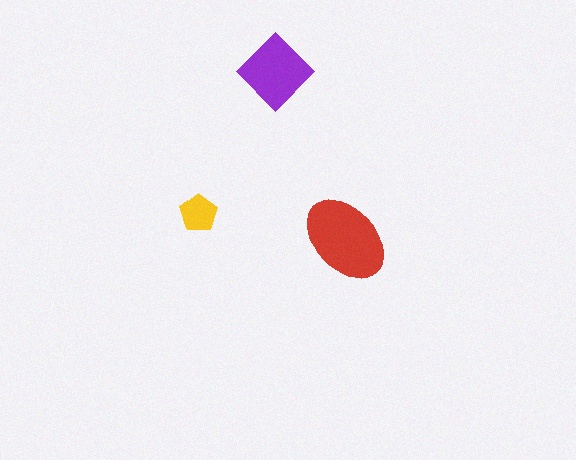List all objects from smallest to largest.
The yellow pentagon, the purple diamond, the red ellipse.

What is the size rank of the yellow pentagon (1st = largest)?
3rd.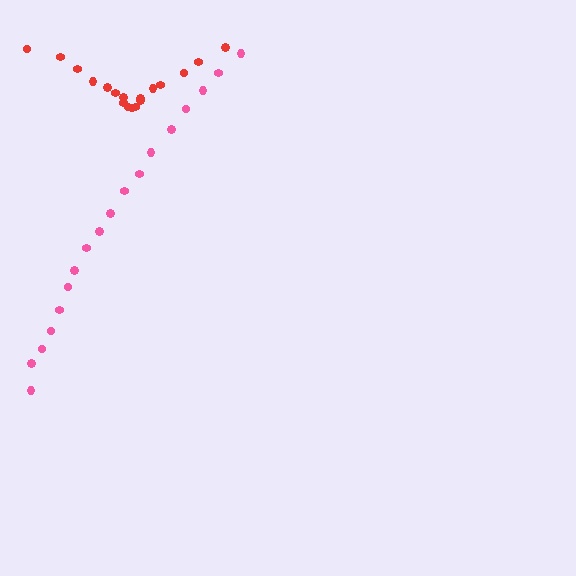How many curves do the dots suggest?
There are 2 distinct paths.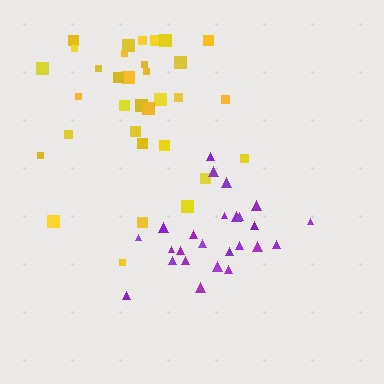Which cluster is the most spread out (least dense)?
Yellow.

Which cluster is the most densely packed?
Purple.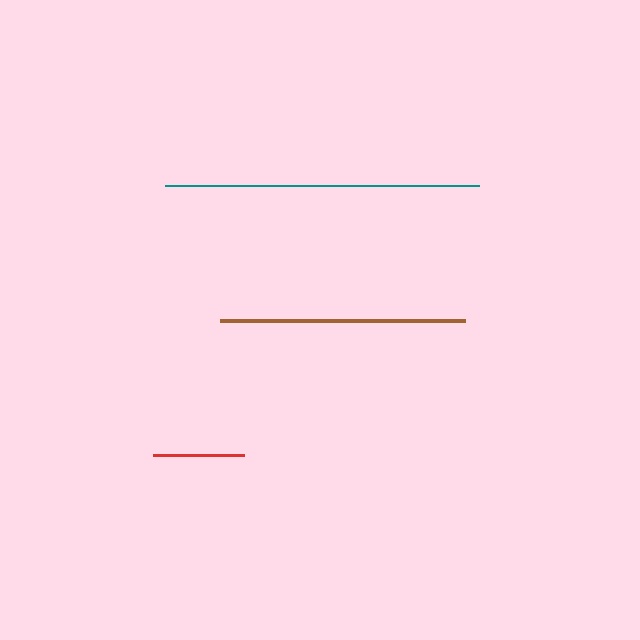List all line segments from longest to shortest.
From longest to shortest: teal, brown, red.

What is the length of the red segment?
The red segment is approximately 91 pixels long.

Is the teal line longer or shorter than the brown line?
The teal line is longer than the brown line.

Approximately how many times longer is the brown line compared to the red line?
The brown line is approximately 2.7 times the length of the red line.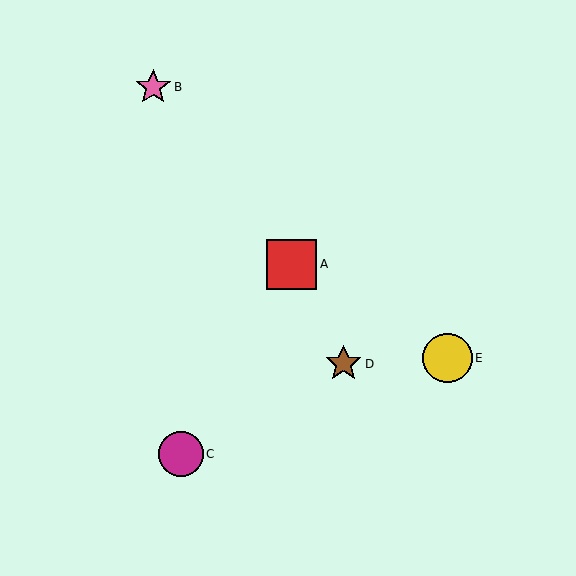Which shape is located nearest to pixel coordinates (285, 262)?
The red square (labeled A) at (292, 264) is nearest to that location.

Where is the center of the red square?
The center of the red square is at (292, 264).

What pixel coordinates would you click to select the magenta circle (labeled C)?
Click at (181, 454) to select the magenta circle C.